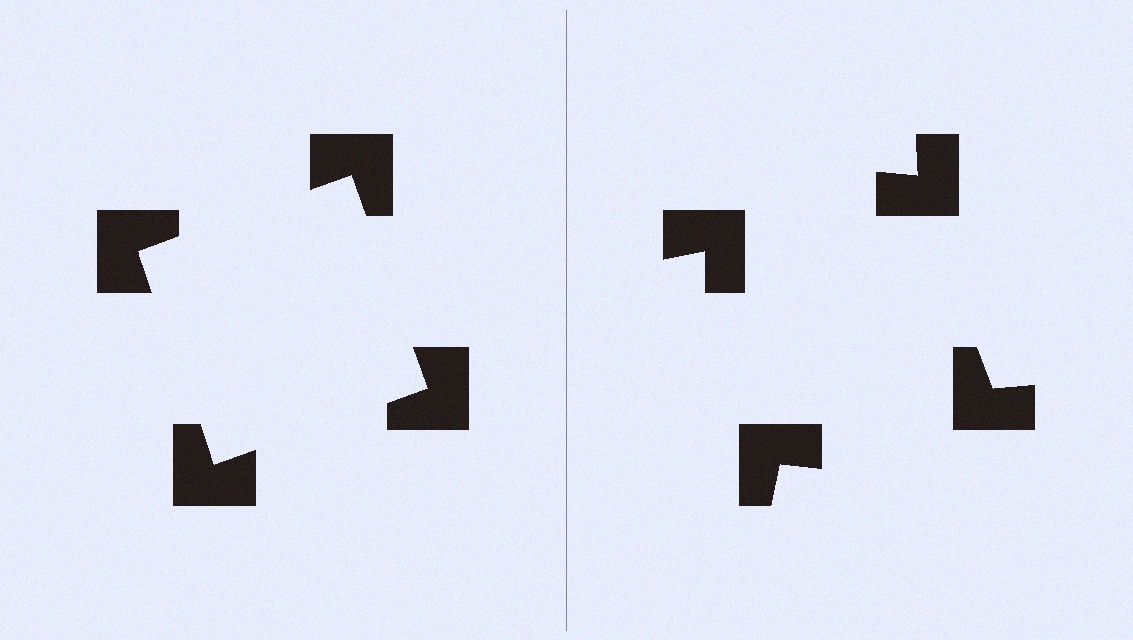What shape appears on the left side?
An illusory square.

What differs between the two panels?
The notched squares are positioned identically on both sides; only the wedge orientations differ. On the left they align to a square; on the right they are misaligned.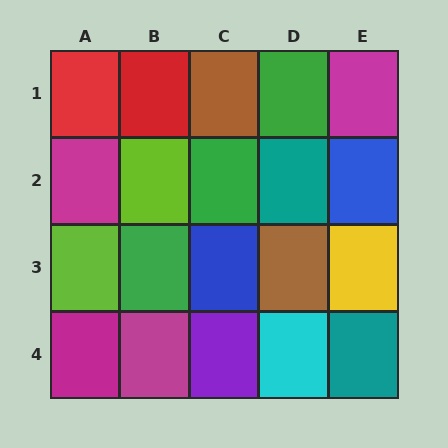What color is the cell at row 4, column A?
Magenta.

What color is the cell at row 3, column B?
Green.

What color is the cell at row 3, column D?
Brown.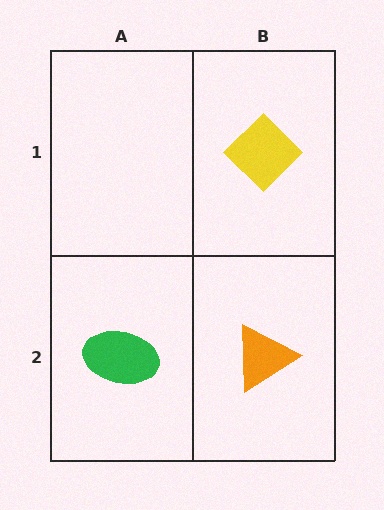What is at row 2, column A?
A green ellipse.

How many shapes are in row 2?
2 shapes.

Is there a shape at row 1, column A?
No, that cell is empty.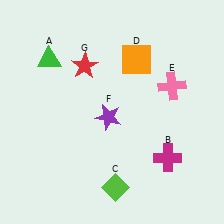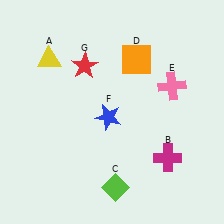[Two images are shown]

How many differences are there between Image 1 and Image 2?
There are 2 differences between the two images.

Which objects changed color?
A changed from green to yellow. F changed from purple to blue.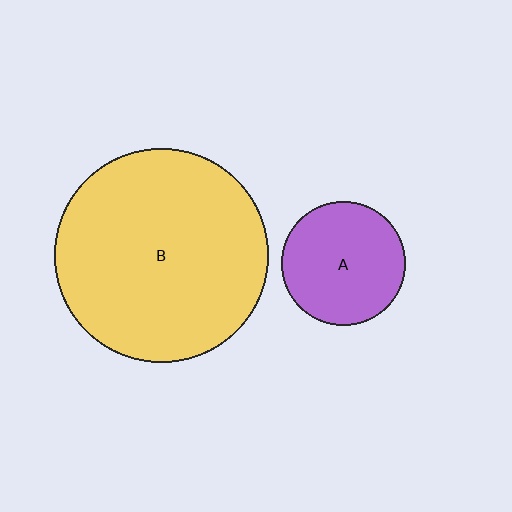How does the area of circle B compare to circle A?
Approximately 3.0 times.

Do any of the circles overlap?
No, none of the circles overlap.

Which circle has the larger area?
Circle B (yellow).